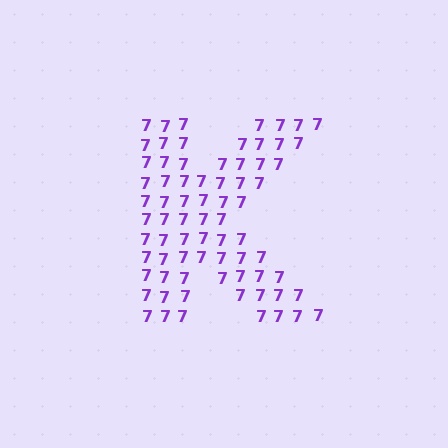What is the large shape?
The large shape is the letter K.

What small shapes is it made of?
It is made of small digit 7's.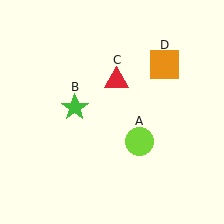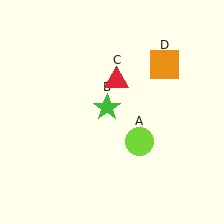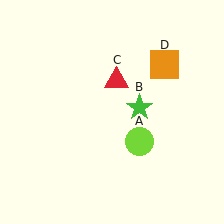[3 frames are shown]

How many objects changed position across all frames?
1 object changed position: green star (object B).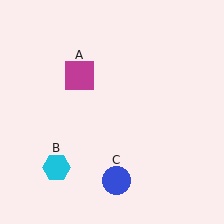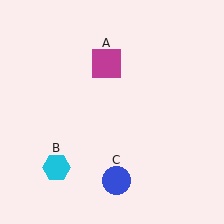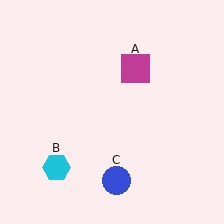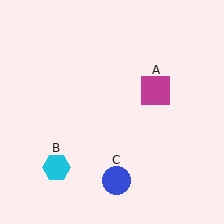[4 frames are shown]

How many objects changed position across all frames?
1 object changed position: magenta square (object A).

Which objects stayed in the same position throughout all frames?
Cyan hexagon (object B) and blue circle (object C) remained stationary.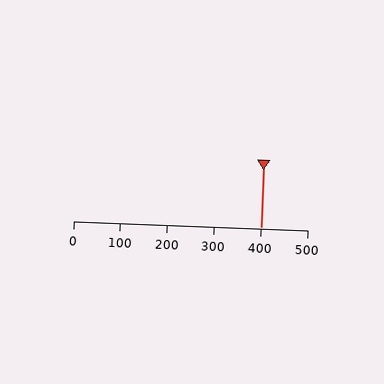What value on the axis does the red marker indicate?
The marker indicates approximately 400.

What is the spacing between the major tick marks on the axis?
The major ticks are spaced 100 apart.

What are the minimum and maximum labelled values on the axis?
The axis runs from 0 to 500.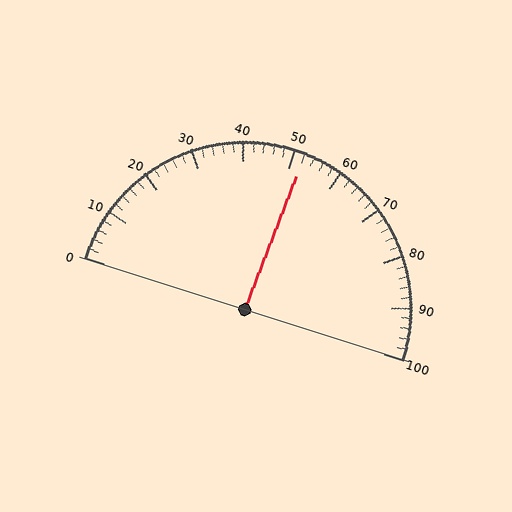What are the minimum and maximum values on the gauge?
The gauge ranges from 0 to 100.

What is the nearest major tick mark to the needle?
The nearest major tick mark is 50.